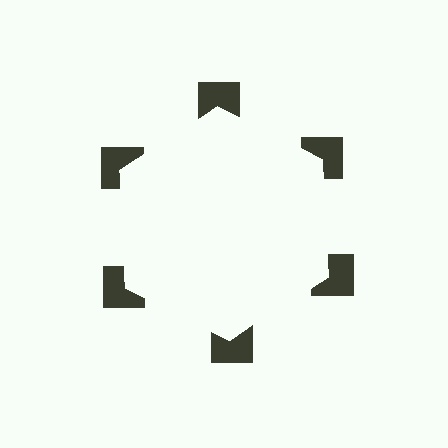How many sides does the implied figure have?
6 sides.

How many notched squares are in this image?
There are 6 — one at each vertex of the illusory hexagon.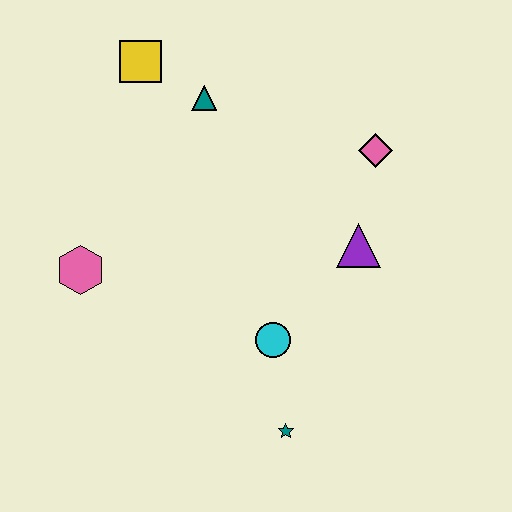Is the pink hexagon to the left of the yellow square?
Yes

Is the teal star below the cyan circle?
Yes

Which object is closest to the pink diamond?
The purple triangle is closest to the pink diamond.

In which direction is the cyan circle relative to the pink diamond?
The cyan circle is below the pink diamond.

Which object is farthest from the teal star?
The yellow square is farthest from the teal star.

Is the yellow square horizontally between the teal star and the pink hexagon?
Yes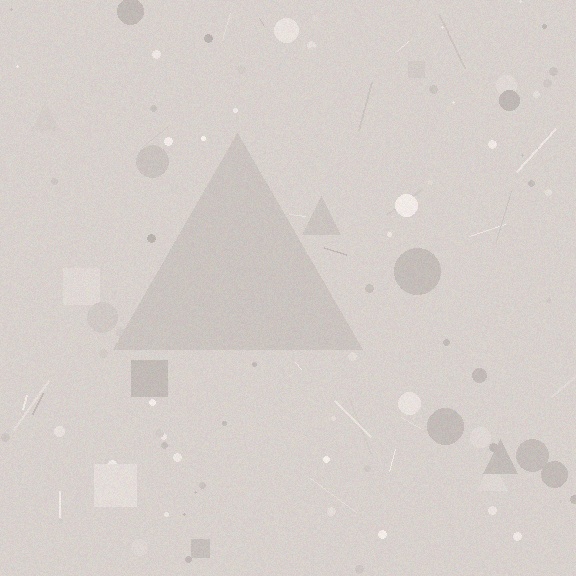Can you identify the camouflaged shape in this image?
The camouflaged shape is a triangle.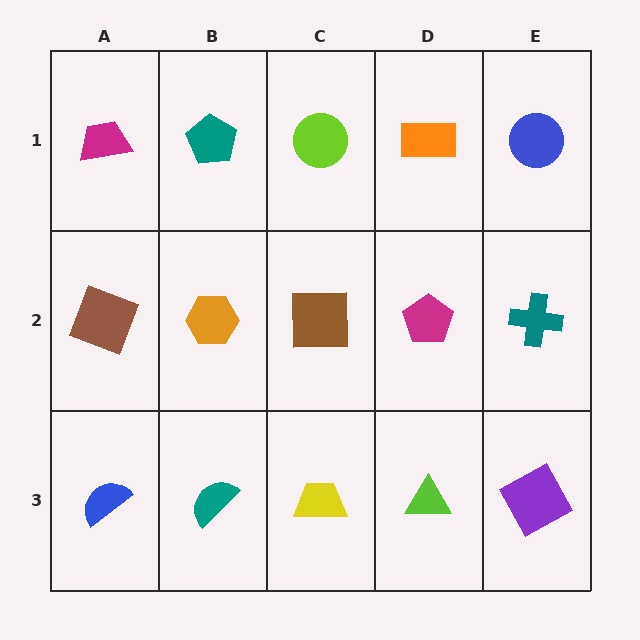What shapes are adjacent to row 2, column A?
A magenta trapezoid (row 1, column A), a blue semicircle (row 3, column A), an orange hexagon (row 2, column B).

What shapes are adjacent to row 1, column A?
A brown square (row 2, column A), a teal pentagon (row 1, column B).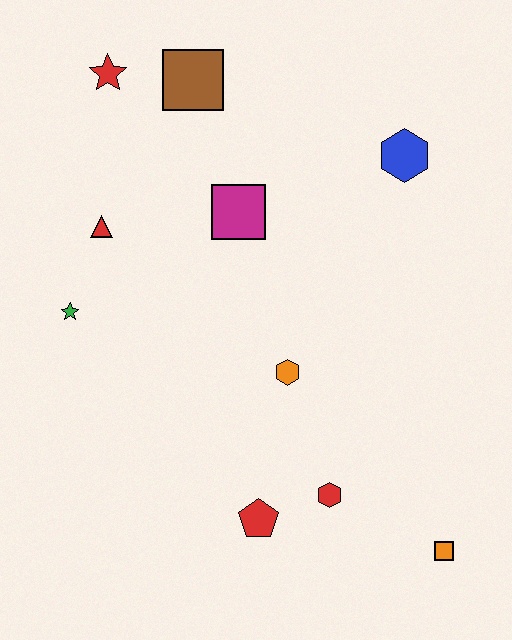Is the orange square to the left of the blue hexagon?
No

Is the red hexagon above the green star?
No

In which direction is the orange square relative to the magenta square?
The orange square is below the magenta square.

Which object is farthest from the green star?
The orange square is farthest from the green star.